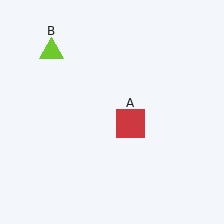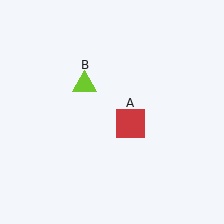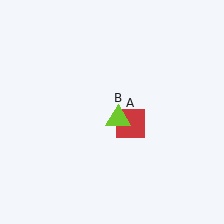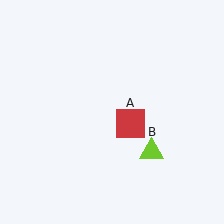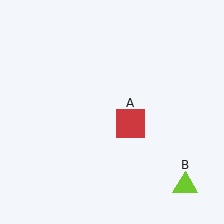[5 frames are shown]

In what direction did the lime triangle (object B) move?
The lime triangle (object B) moved down and to the right.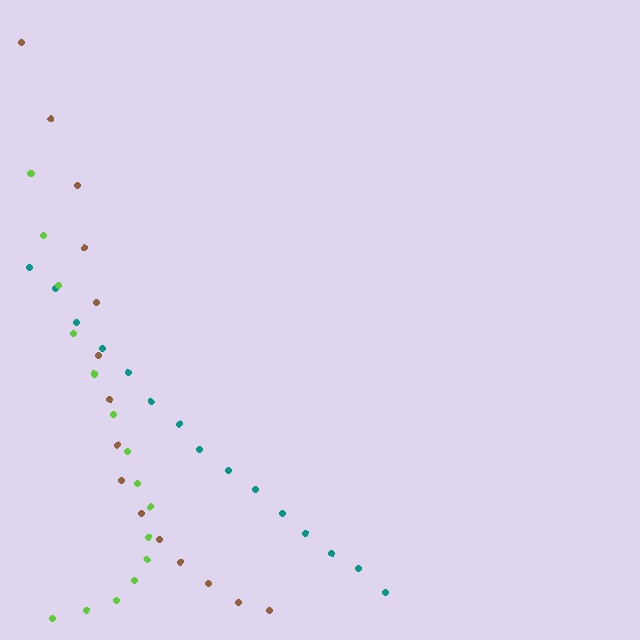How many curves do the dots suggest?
There are 3 distinct paths.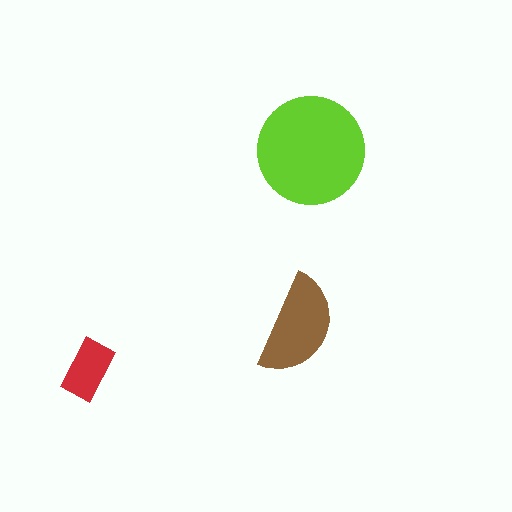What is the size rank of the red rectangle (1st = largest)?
3rd.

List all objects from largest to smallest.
The lime circle, the brown semicircle, the red rectangle.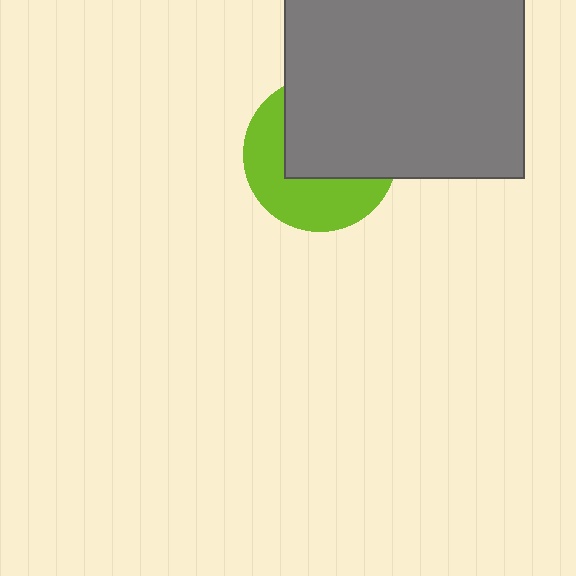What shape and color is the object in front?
The object in front is a gray rectangle.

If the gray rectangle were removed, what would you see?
You would see the complete lime circle.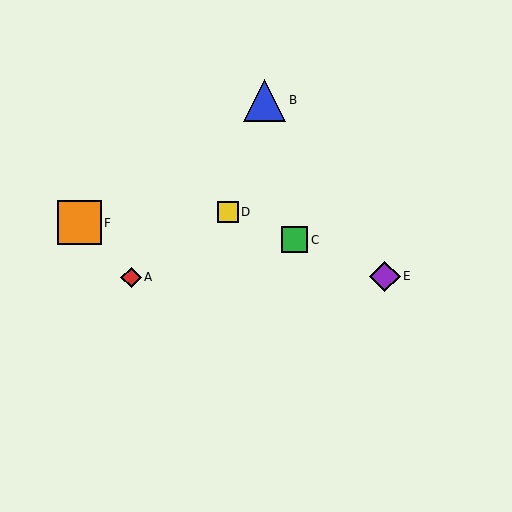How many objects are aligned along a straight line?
3 objects (C, D, E) are aligned along a straight line.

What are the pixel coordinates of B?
Object B is at (264, 100).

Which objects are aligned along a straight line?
Objects C, D, E are aligned along a straight line.